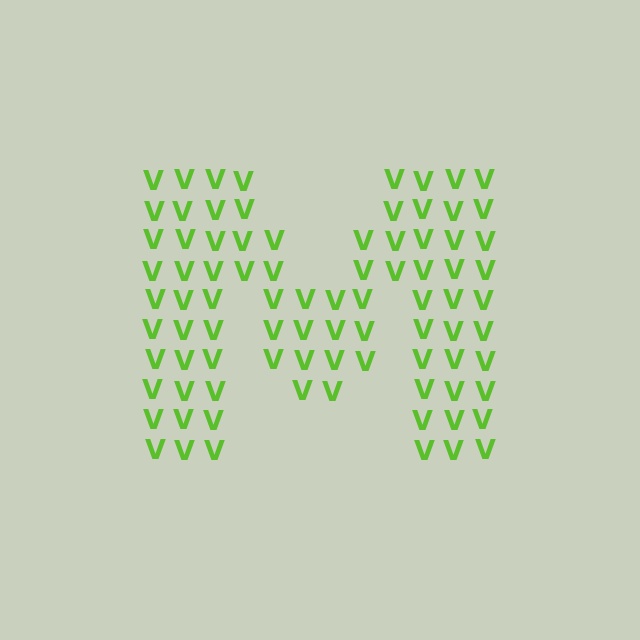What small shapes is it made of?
It is made of small letter V's.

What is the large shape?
The large shape is the letter M.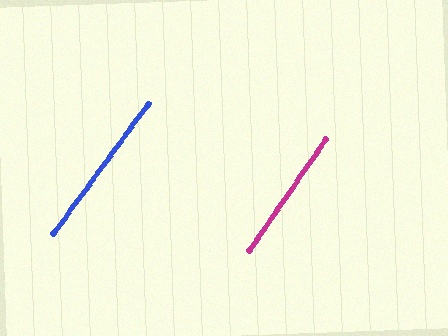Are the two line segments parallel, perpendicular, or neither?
Parallel — their directions differ by only 1.6°.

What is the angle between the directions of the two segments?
Approximately 2 degrees.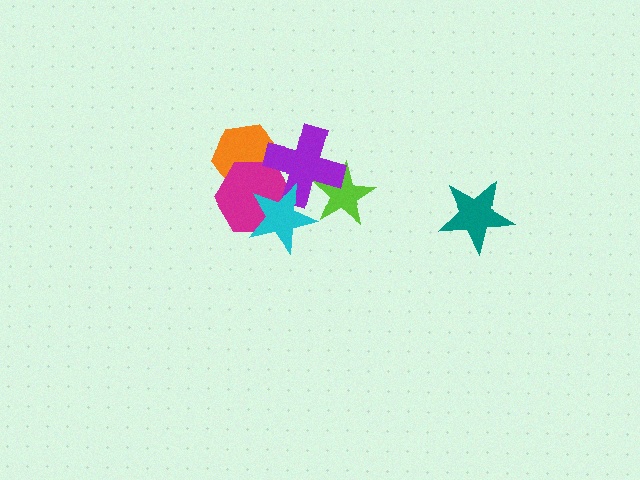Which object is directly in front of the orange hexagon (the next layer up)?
The magenta hexagon is directly in front of the orange hexagon.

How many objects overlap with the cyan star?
2 objects overlap with the cyan star.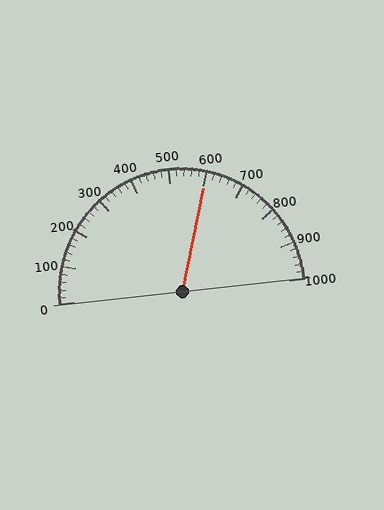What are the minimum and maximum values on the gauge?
The gauge ranges from 0 to 1000.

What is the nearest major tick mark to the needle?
The nearest major tick mark is 600.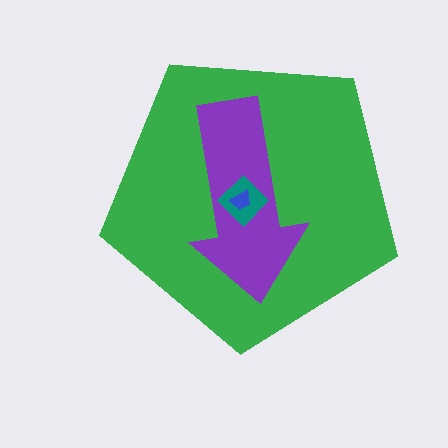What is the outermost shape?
The green pentagon.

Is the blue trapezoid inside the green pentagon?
Yes.